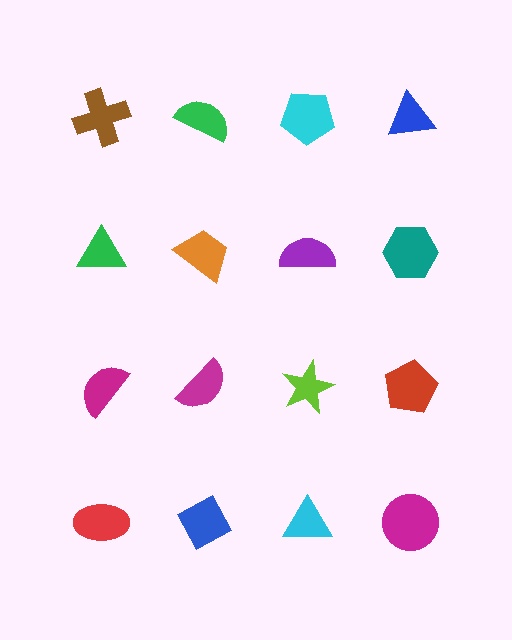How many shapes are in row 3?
4 shapes.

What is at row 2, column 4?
A teal hexagon.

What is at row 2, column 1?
A green triangle.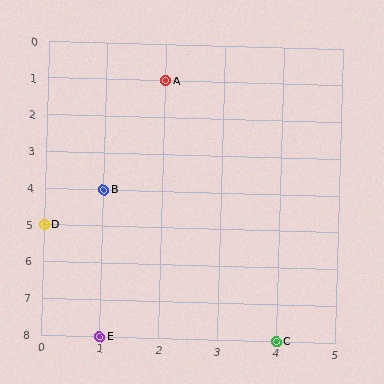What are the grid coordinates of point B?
Point B is at grid coordinates (1, 4).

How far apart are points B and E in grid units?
Points B and E are 4 rows apart.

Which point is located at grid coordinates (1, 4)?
Point B is at (1, 4).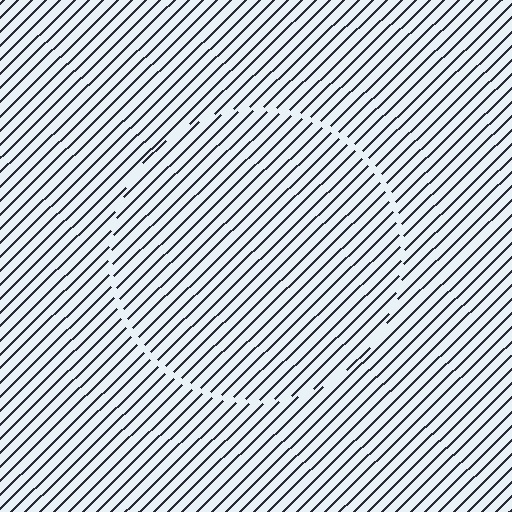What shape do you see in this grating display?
An illusory circle. The interior of the shape contains the same grating, shifted by half a period — the contour is defined by the phase discontinuity where line-ends from the inner and outer gratings abut.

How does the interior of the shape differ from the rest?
The interior of the shape contains the same grating, shifted by half a period — the contour is defined by the phase discontinuity where line-ends from the inner and outer gratings abut.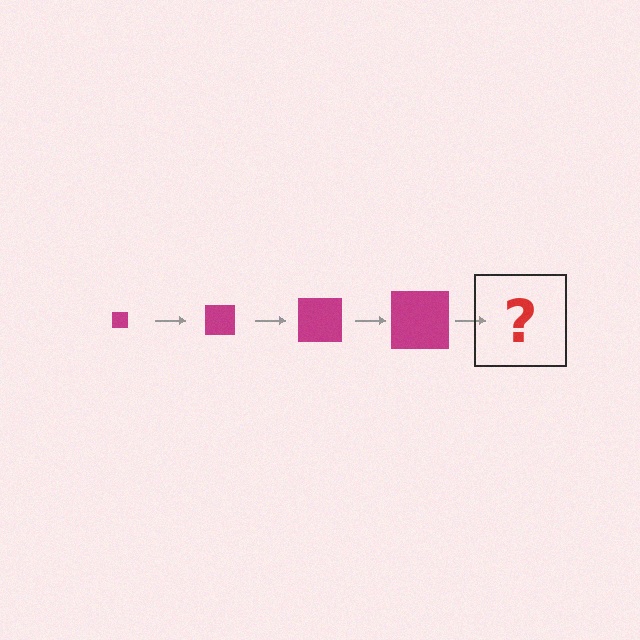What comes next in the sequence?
The next element should be a magenta square, larger than the previous one.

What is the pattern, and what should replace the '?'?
The pattern is that the square gets progressively larger each step. The '?' should be a magenta square, larger than the previous one.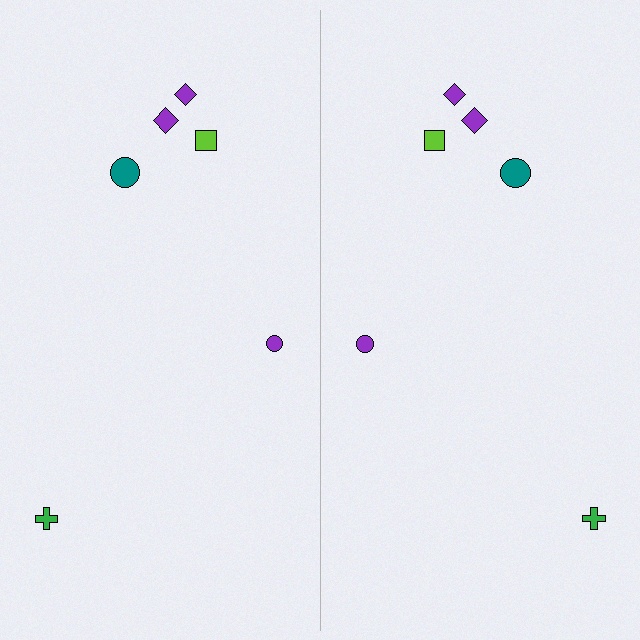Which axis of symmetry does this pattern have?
The pattern has a vertical axis of symmetry running through the center of the image.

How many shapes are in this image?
There are 12 shapes in this image.